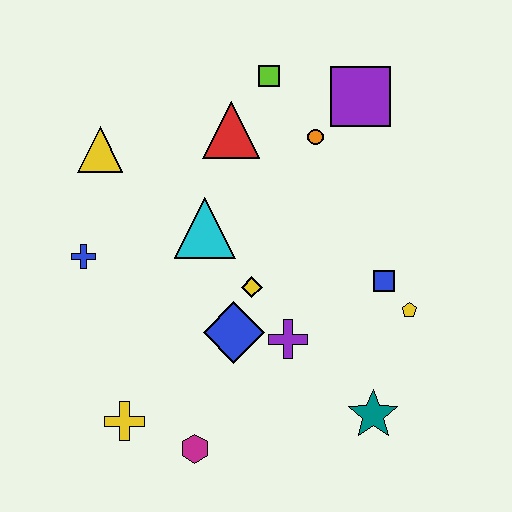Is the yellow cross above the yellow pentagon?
No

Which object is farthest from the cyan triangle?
The teal star is farthest from the cyan triangle.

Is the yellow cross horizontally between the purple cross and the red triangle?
No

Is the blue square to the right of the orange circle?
Yes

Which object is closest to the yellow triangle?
The blue cross is closest to the yellow triangle.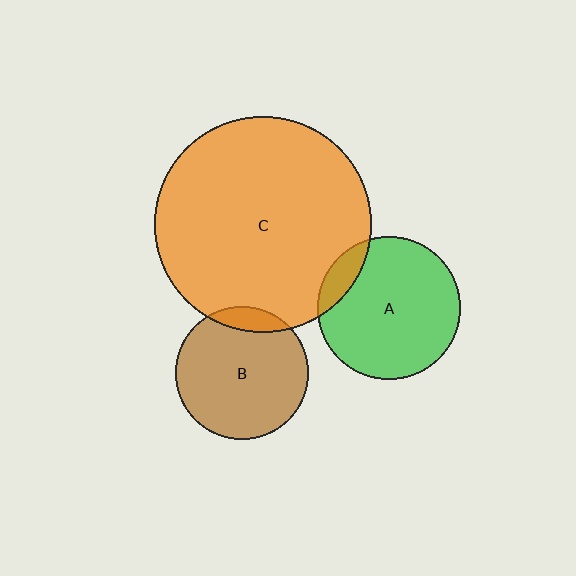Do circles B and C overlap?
Yes.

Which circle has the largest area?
Circle C (orange).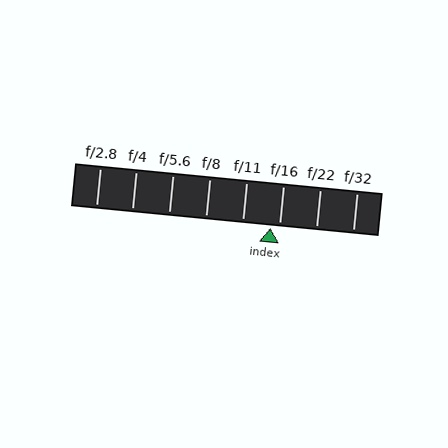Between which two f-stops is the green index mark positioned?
The index mark is between f/11 and f/16.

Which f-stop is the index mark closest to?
The index mark is closest to f/16.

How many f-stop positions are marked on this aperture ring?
There are 8 f-stop positions marked.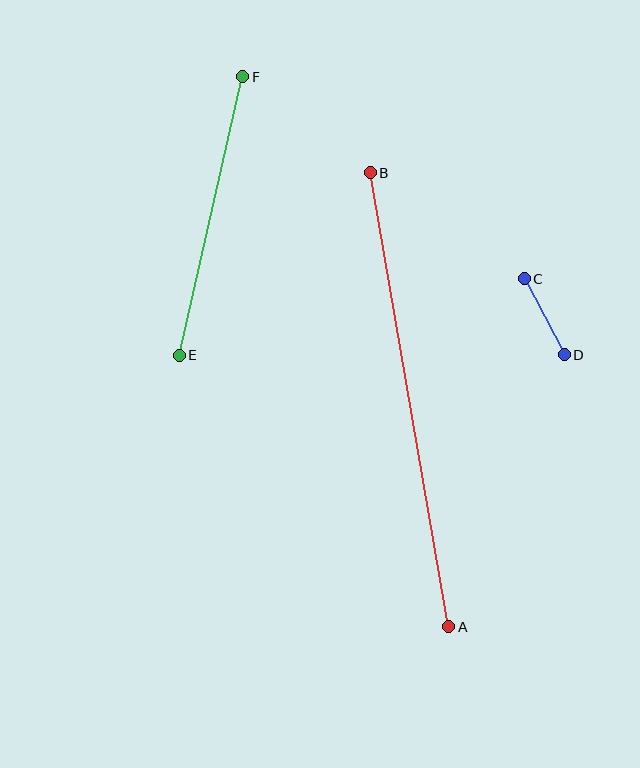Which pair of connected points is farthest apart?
Points A and B are farthest apart.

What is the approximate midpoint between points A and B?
The midpoint is at approximately (409, 400) pixels.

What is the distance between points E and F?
The distance is approximately 286 pixels.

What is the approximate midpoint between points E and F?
The midpoint is at approximately (211, 216) pixels.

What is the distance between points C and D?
The distance is approximately 86 pixels.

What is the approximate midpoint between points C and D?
The midpoint is at approximately (544, 317) pixels.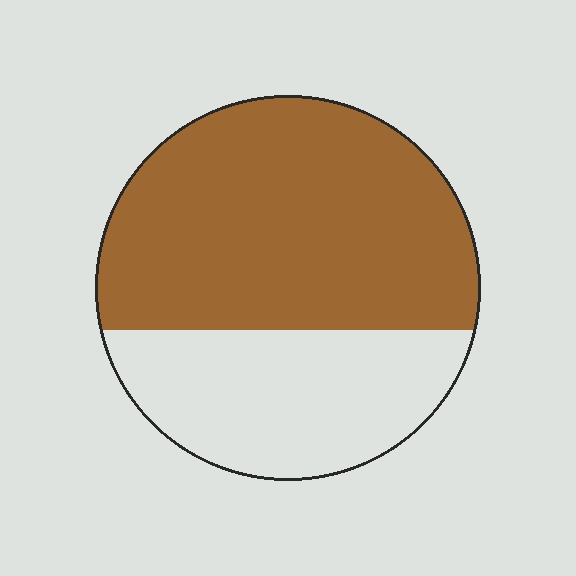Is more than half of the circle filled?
Yes.